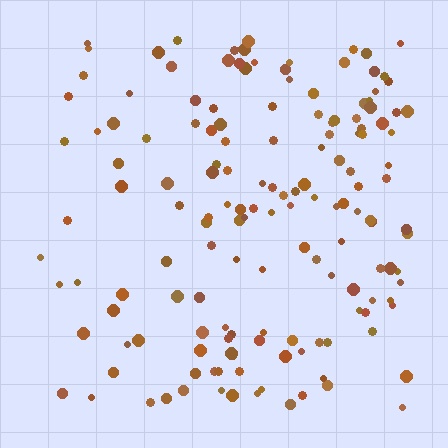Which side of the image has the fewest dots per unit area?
The left.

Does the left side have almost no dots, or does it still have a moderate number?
Still a moderate number, just noticeably fewer than the right.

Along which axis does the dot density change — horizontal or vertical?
Horizontal.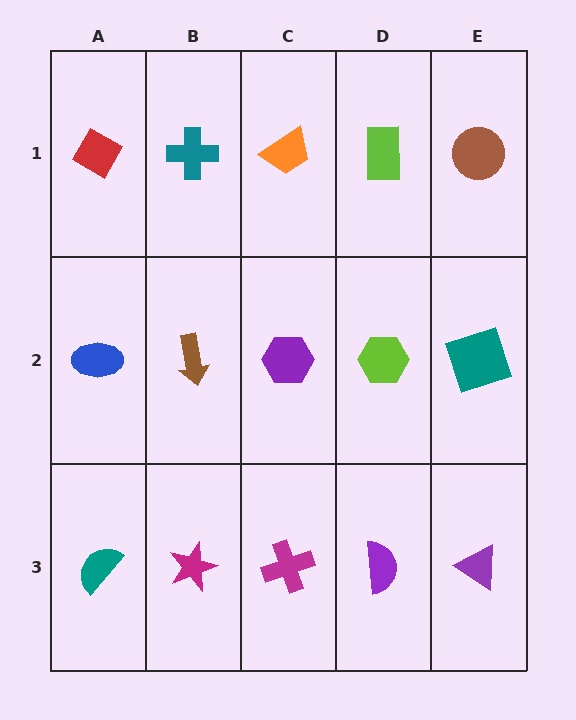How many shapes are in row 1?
5 shapes.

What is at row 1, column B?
A teal cross.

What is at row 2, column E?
A teal square.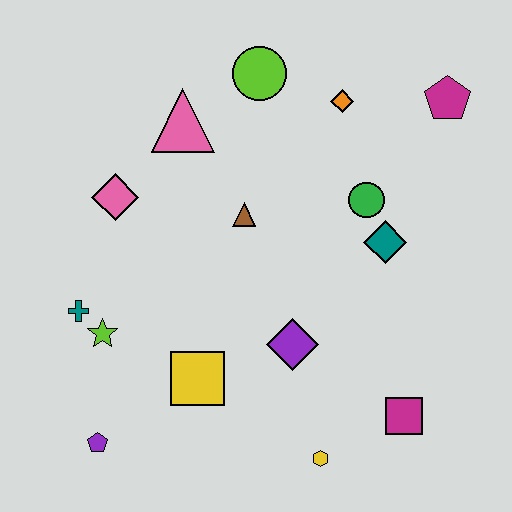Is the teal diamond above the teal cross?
Yes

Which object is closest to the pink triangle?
The lime circle is closest to the pink triangle.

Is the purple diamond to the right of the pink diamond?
Yes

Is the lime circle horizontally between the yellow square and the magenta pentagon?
Yes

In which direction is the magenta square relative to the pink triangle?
The magenta square is below the pink triangle.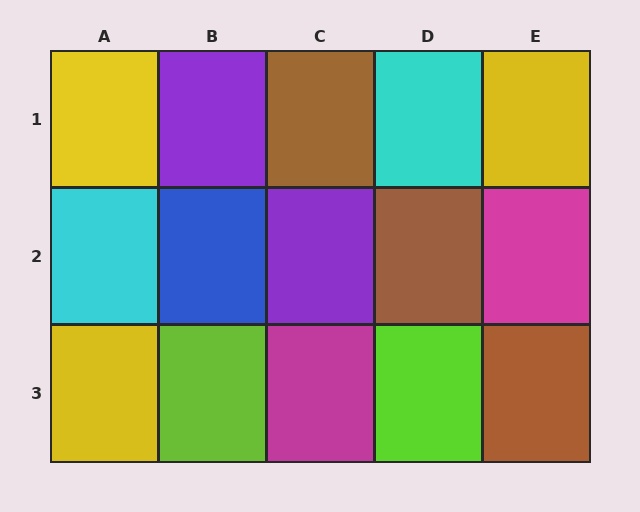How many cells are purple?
2 cells are purple.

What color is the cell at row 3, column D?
Lime.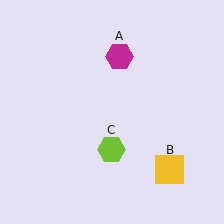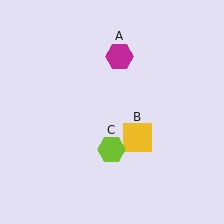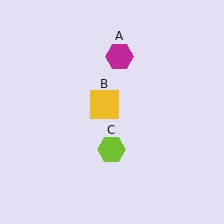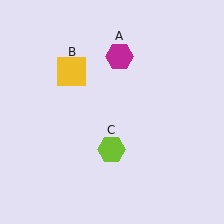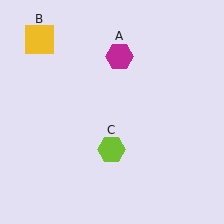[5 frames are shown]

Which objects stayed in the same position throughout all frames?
Magenta hexagon (object A) and lime hexagon (object C) remained stationary.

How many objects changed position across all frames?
1 object changed position: yellow square (object B).